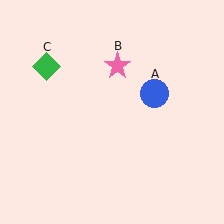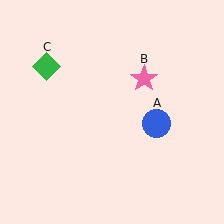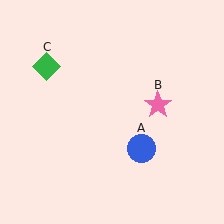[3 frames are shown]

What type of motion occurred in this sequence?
The blue circle (object A), pink star (object B) rotated clockwise around the center of the scene.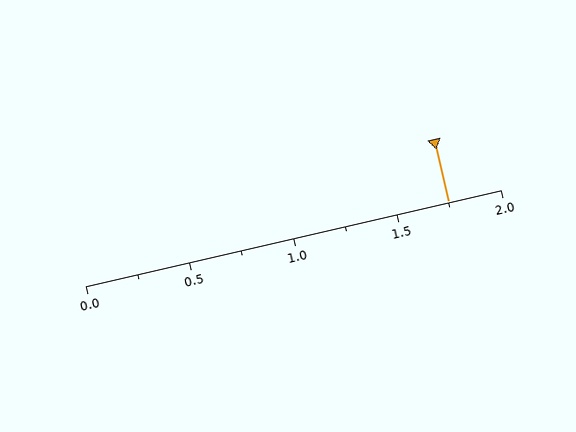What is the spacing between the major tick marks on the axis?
The major ticks are spaced 0.5 apart.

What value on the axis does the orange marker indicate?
The marker indicates approximately 1.75.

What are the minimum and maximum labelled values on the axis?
The axis runs from 0.0 to 2.0.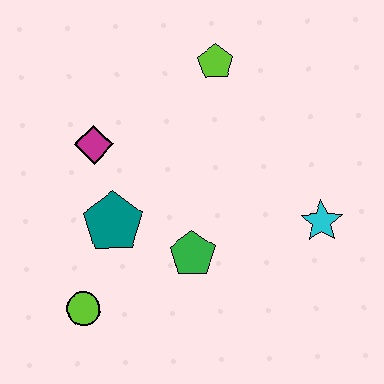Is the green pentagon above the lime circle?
Yes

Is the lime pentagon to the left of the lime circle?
No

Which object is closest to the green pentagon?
The teal pentagon is closest to the green pentagon.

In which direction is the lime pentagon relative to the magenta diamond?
The lime pentagon is to the right of the magenta diamond.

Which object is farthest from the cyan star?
The lime circle is farthest from the cyan star.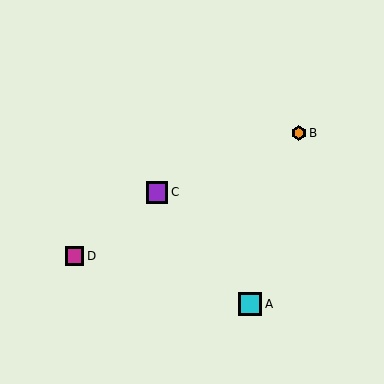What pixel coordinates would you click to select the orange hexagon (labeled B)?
Click at (299, 133) to select the orange hexagon B.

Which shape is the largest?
The cyan square (labeled A) is the largest.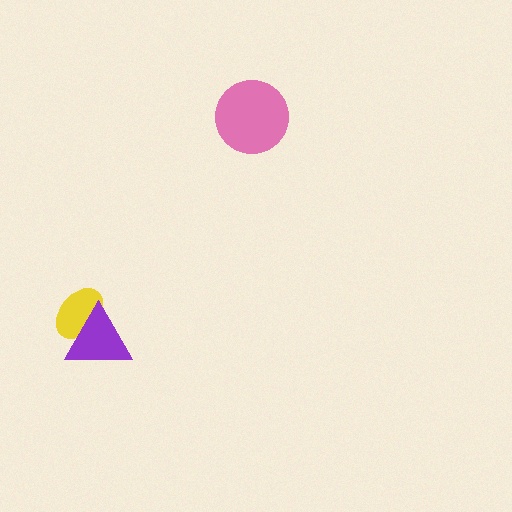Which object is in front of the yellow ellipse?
The purple triangle is in front of the yellow ellipse.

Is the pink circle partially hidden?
No, no other shape covers it.